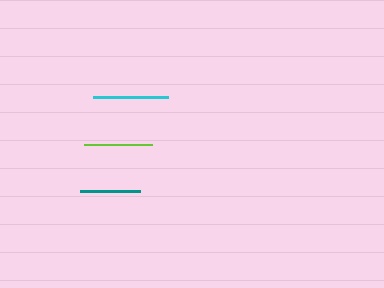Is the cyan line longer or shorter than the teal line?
The cyan line is longer than the teal line.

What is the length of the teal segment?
The teal segment is approximately 60 pixels long.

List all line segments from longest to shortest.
From longest to shortest: cyan, lime, teal.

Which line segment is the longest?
The cyan line is the longest at approximately 75 pixels.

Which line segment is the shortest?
The teal line is the shortest at approximately 60 pixels.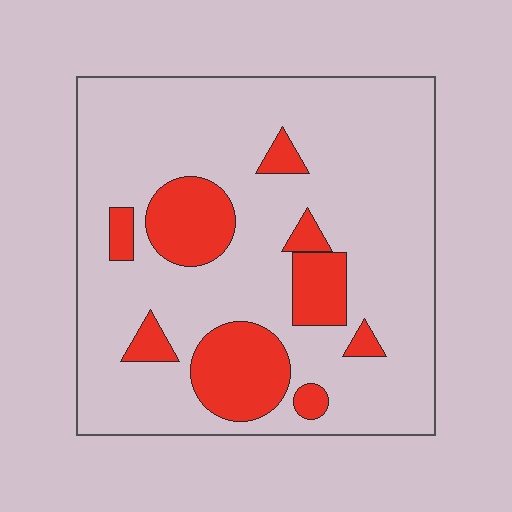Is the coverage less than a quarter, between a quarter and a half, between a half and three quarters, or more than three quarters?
Less than a quarter.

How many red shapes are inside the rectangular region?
9.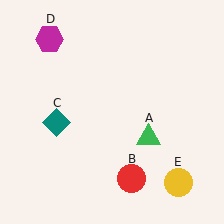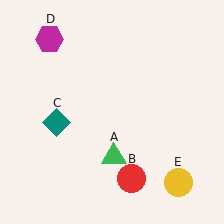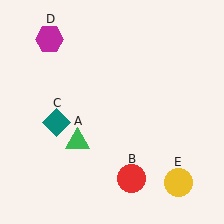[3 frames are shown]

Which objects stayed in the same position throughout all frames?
Red circle (object B) and teal diamond (object C) and magenta hexagon (object D) and yellow circle (object E) remained stationary.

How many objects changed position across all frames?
1 object changed position: green triangle (object A).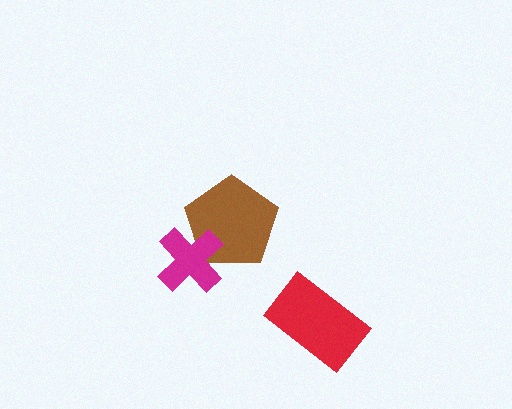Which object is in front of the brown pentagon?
The magenta cross is in front of the brown pentagon.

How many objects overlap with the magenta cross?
1 object overlaps with the magenta cross.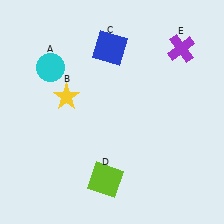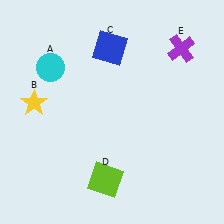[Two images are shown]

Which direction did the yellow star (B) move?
The yellow star (B) moved left.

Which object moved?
The yellow star (B) moved left.